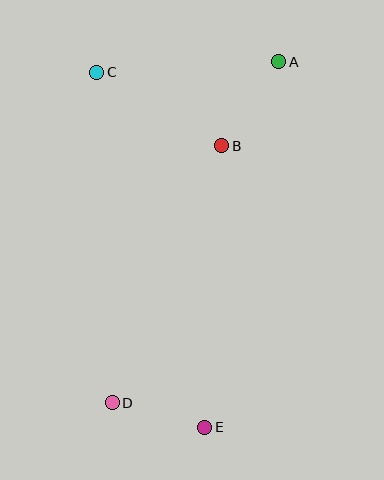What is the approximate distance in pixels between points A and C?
The distance between A and C is approximately 182 pixels.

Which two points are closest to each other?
Points D and E are closest to each other.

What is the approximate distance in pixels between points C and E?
The distance between C and E is approximately 371 pixels.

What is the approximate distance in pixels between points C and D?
The distance between C and D is approximately 331 pixels.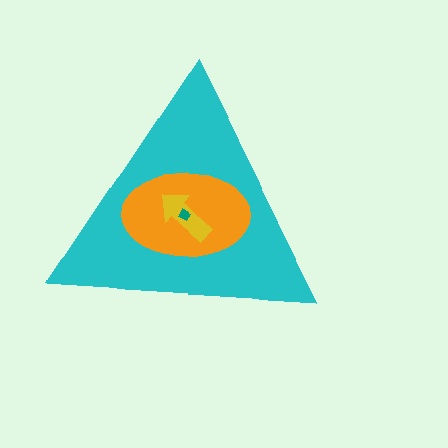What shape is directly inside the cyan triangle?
The orange ellipse.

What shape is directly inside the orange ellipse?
The yellow arrow.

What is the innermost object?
The teal diamond.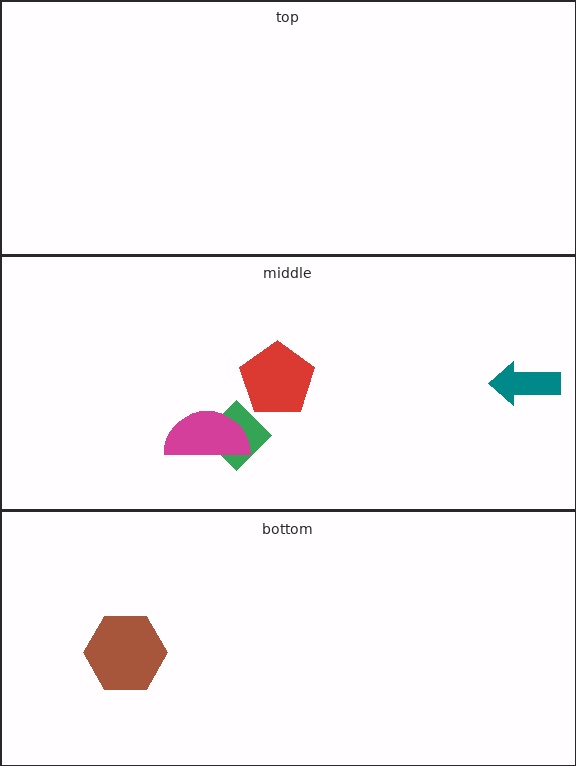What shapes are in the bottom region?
The brown hexagon.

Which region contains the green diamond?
The middle region.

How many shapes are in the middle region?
4.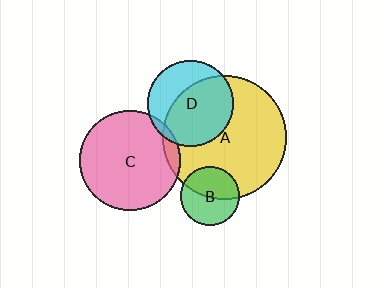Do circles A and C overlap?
Yes.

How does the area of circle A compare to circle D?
Approximately 2.1 times.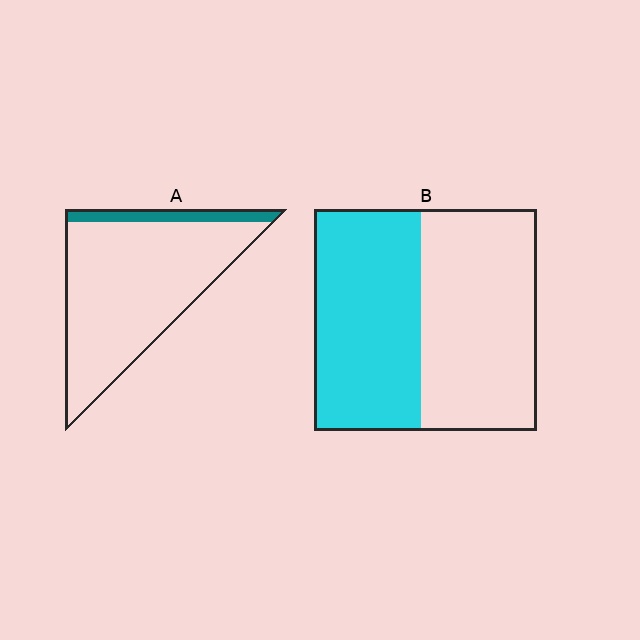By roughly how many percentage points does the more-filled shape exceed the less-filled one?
By roughly 35 percentage points (B over A).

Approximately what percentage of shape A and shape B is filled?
A is approximately 10% and B is approximately 50%.